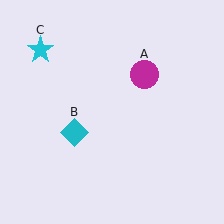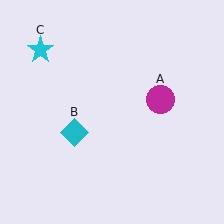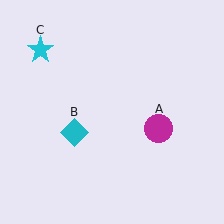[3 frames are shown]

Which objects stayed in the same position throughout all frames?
Cyan diamond (object B) and cyan star (object C) remained stationary.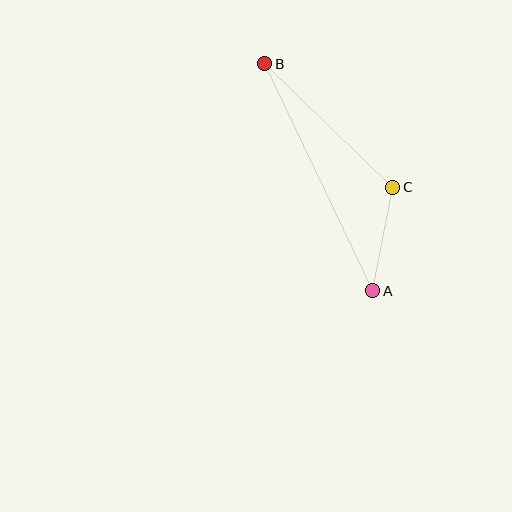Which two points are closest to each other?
Points A and C are closest to each other.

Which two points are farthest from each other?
Points A and B are farthest from each other.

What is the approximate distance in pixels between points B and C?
The distance between B and C is approximately 178 pixels.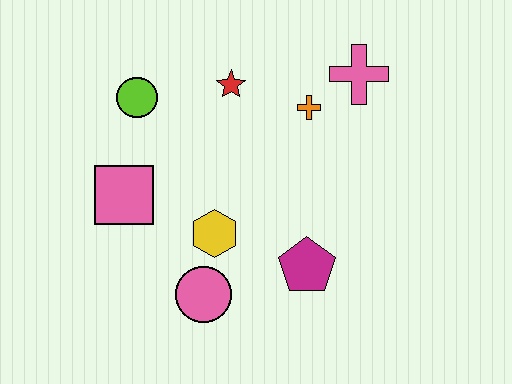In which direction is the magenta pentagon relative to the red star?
The magenta pentagon is below the red star.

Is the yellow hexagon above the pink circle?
Yes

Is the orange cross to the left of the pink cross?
Yes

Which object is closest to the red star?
The orange cross is closest to the red star.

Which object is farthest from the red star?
The pink circle is farthest from the red star.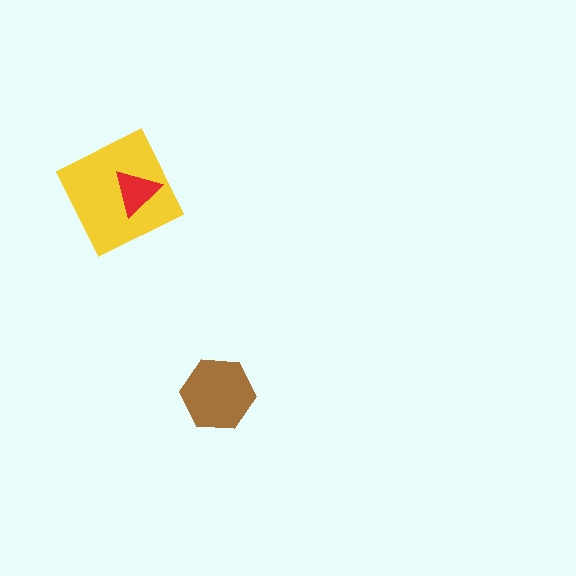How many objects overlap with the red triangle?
1 object overlaps with the red triangle.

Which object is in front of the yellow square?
The red triangle is in front of the yellow square.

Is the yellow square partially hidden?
Yes, it is partially covered by another shape.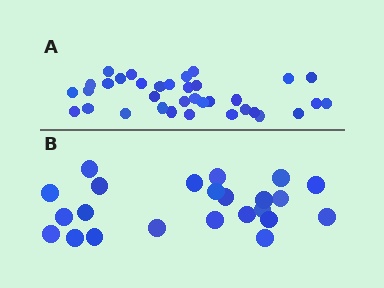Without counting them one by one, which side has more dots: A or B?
Region A (the top region) has more dots.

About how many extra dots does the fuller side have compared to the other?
Region A has roughly 12 or so more dots than region B.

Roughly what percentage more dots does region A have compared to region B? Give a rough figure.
About 50% more.